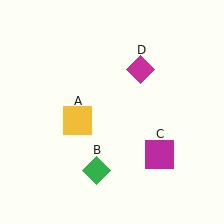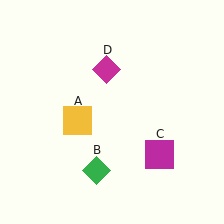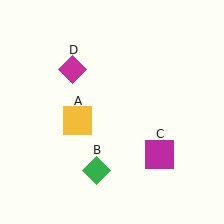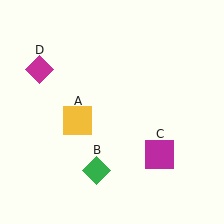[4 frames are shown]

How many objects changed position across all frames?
1 object changed position: magenta diamond (object D).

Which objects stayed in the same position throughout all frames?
Yellow square (object A) and green diamond (object B) and magenta square (object C) remained stationary.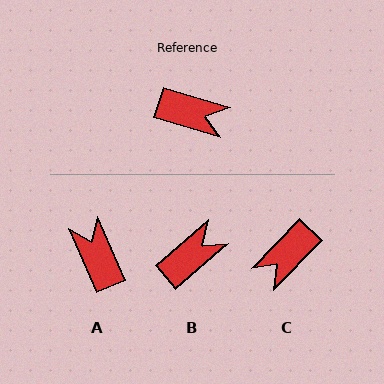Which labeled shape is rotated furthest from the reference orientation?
A, about 131 degrees away.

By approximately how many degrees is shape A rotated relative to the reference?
Approximately 131 degrees counter-clockwise.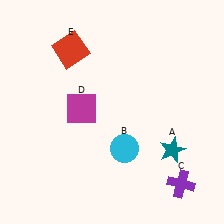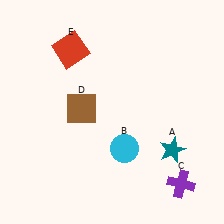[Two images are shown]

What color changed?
The square (D) changed from magenta in Image 1 to brown in Image 2.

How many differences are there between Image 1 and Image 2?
There is 1 difference between the two images.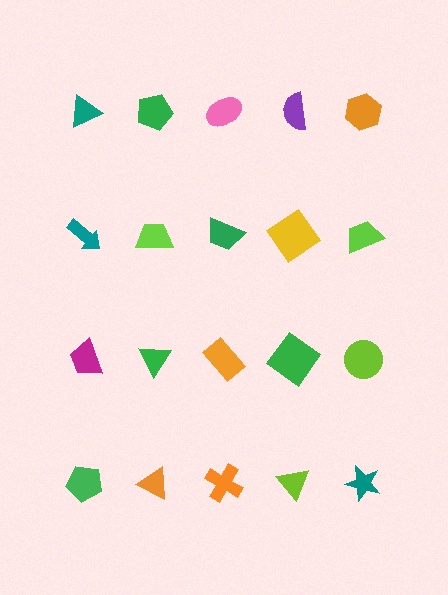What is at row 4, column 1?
A green pentagon.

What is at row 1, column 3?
A pink ellipse.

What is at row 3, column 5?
A lime circle.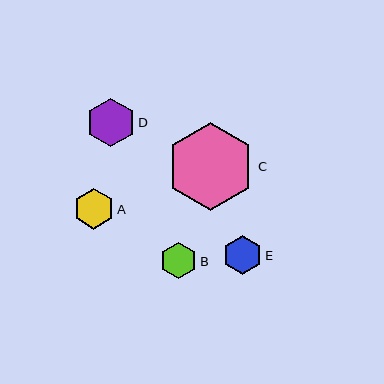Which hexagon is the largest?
Hexagon C is the largest with a size of approximately 88 pixels.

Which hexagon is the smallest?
Hexagon B is the smallest with a size of approximately 37 pixels.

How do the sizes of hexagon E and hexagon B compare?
Hexagon E and hexagon B are approximately the same size.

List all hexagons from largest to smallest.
From largest to smallest: C, D, A, E, B.